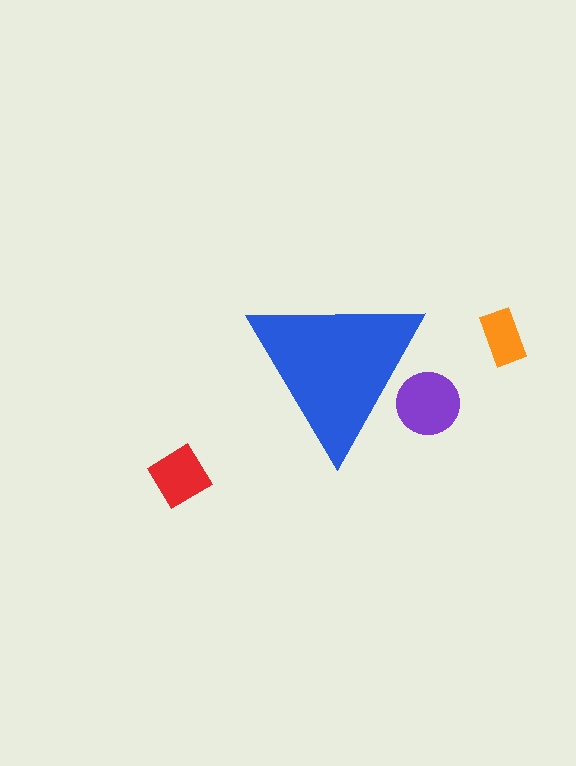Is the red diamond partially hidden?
No, the red diamond is fully visible.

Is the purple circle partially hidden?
Yes, the purple circle is partially hidden behind the blue triangle.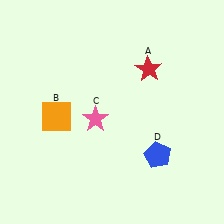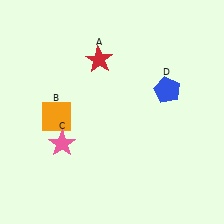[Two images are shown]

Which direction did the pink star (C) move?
The pink star (C) moved left.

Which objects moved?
The objects that moved are: the red star (A), the pink star (C), the blue pentagon (D).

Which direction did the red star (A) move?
The red star (A) moved left.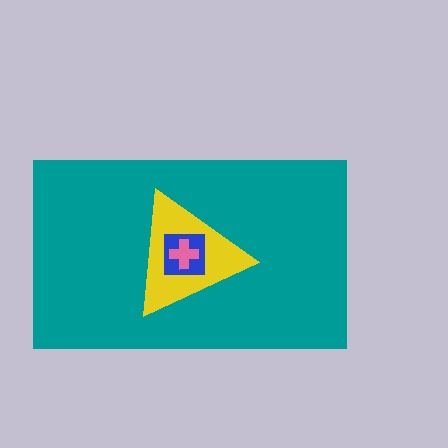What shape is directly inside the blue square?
The pink cross.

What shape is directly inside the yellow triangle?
The blue square.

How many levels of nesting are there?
4.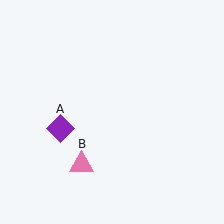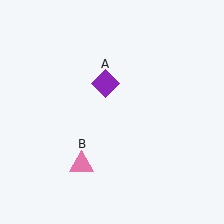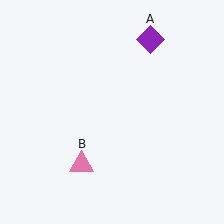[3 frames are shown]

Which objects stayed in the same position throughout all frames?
Pink triangle (object B) remained stationary.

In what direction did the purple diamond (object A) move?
The purple diamond (object A) moved up and to the right.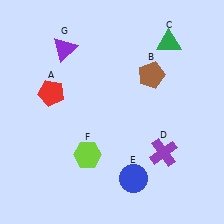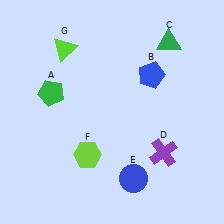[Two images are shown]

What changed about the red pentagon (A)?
In Image 1, A is red. In Image 2, it changed to green.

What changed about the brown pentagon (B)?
In Image 1, B is brown. In Image 2, it changed to blue.